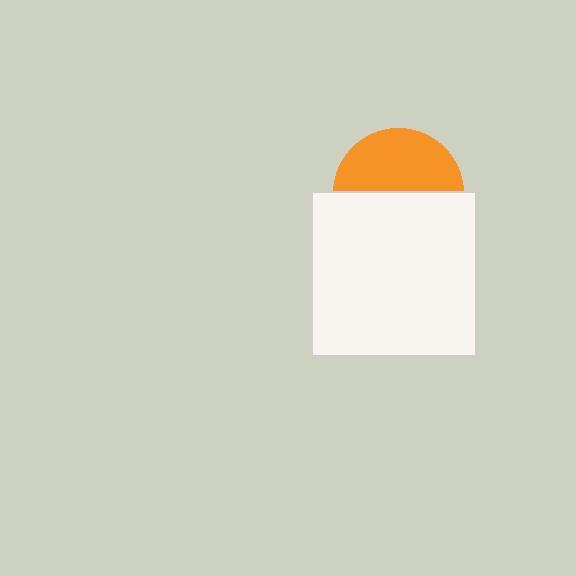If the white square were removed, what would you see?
You would see the complete orange circle.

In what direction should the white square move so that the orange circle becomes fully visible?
The white square should move down. That is the shortest direction to clear the overlap and leave the orange circle fully visible.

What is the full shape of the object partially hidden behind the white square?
The partially hidden object is an orange circle.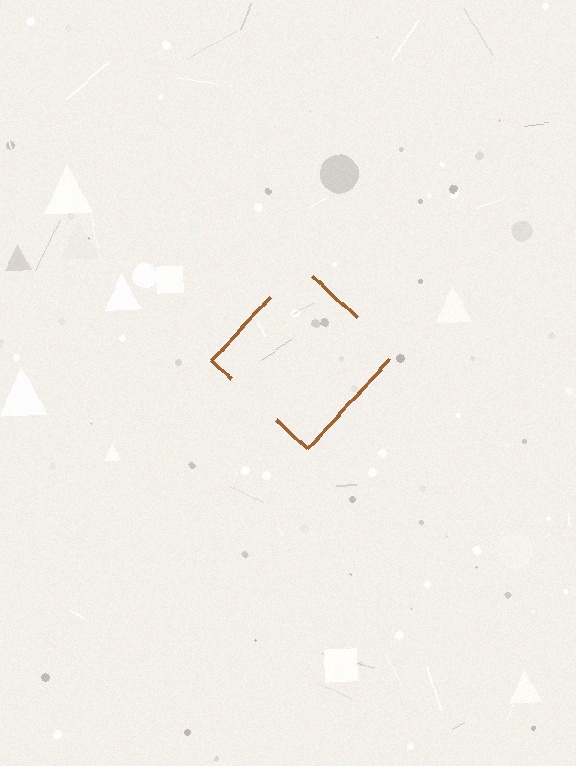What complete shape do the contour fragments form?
The contour fragments form a diamond.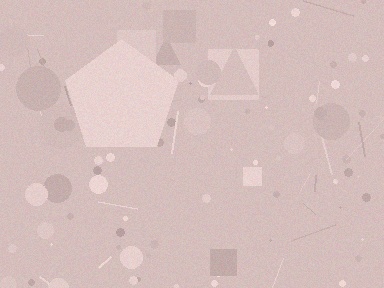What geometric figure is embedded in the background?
A pentagon is embedded in the background.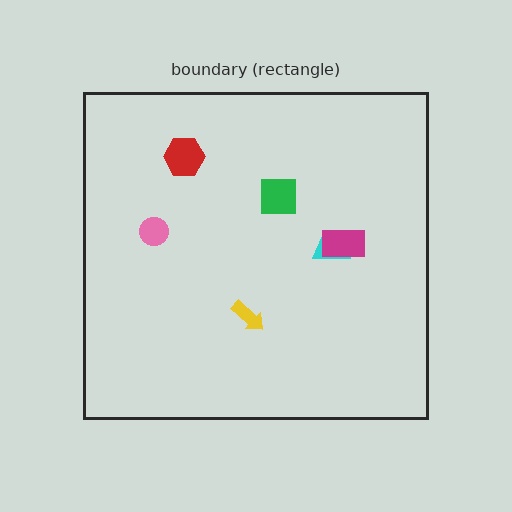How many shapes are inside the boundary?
6 inside, 0 outside.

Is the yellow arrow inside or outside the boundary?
Inside.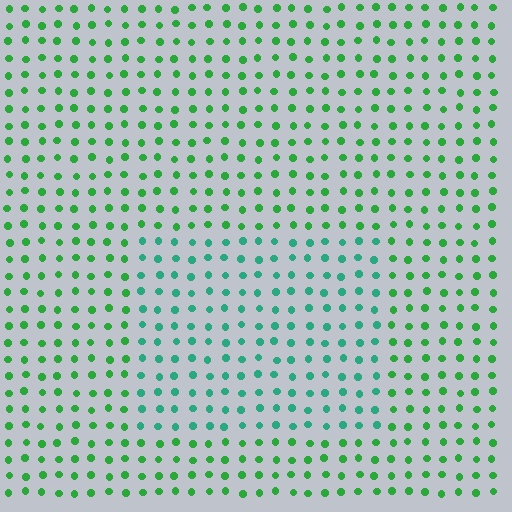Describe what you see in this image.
The image is filled with small green elements in a uniform arrangement. A rectangle-shaped region is visible where the elements are tinted to a slightly different hue, forming a subtle color boundary.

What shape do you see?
I see a rectangle.